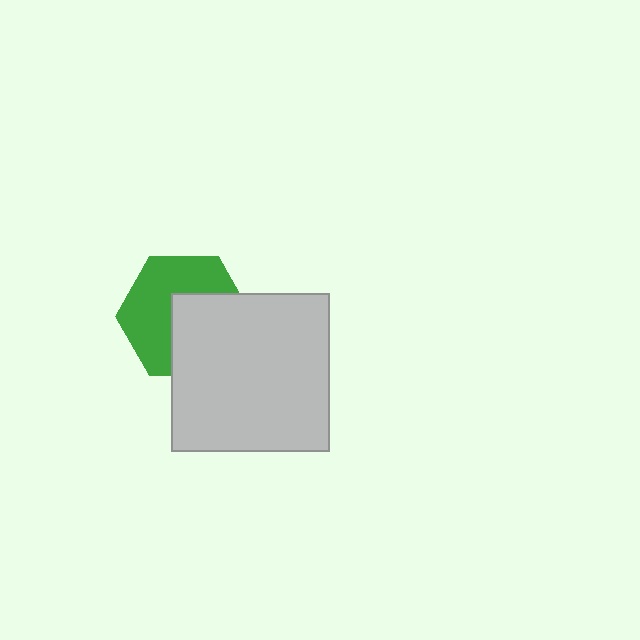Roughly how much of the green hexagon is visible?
About half of it is visible (roughly 56%).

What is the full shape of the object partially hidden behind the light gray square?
The partially hidden object is a green hexagon.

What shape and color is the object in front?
The object in front is a light gray square.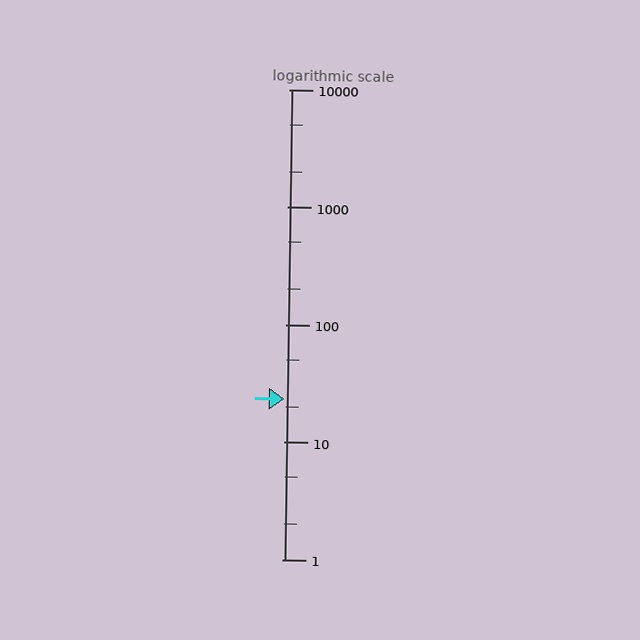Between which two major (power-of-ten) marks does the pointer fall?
The pointer is between 10 and 100.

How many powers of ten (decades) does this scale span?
The scale spans 4 decades, from 1 to 10000.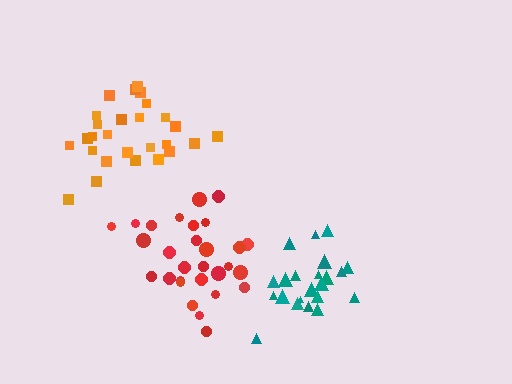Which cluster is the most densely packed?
Teal.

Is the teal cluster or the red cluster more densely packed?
Teal.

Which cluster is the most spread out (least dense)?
Red.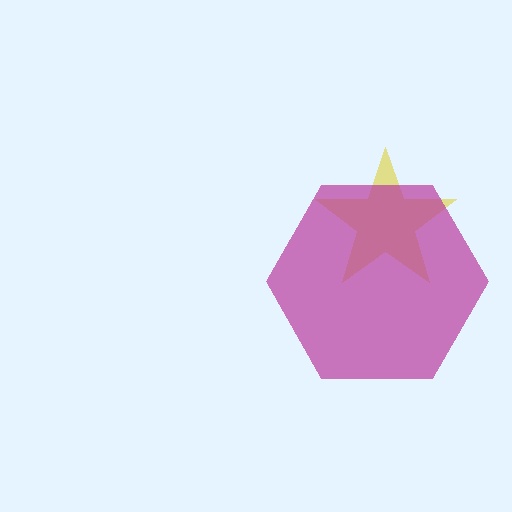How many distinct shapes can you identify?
There are 2 distinct shapes: a yellow star, a magenta hexagon.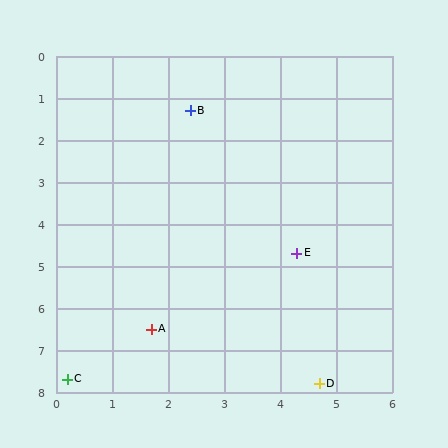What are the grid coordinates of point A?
Point A is at approximately (1.7, 6.5).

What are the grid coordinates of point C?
Point C is at approximately (0.2, 7.7).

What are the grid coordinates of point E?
Point E is at approximately (4.3, 4.7).